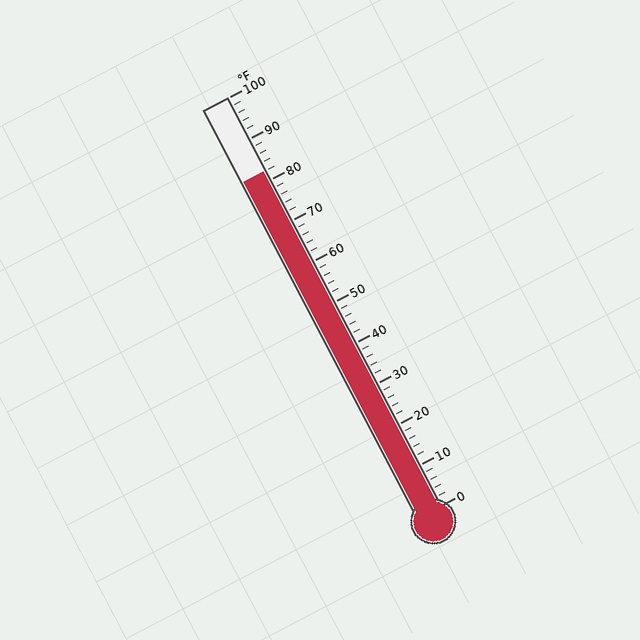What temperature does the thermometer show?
The thermometer shows approximately 82°F.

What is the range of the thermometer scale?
The thermometer scale ranges from 0°F to 100°F.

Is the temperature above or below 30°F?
The temperature is above 30°F.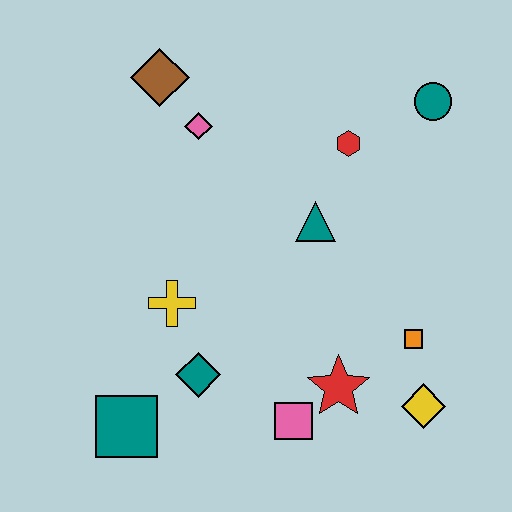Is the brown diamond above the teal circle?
Yes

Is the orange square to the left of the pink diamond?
No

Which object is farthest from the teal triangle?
The teal square is farthest from the teal triangle.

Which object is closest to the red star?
The pink square is closest to the red star.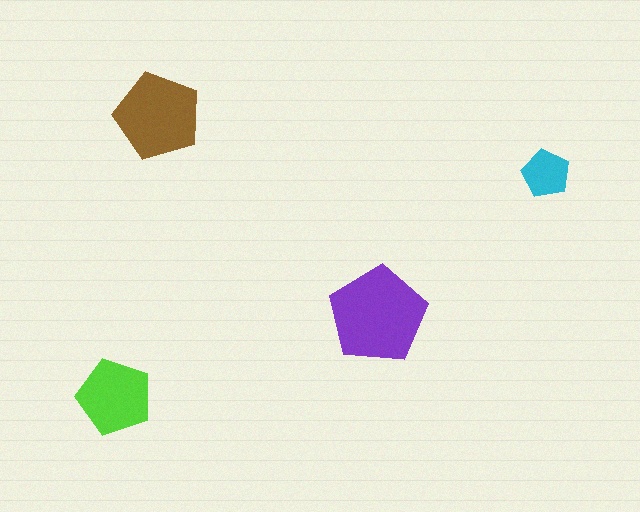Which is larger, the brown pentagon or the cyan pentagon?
The brown one.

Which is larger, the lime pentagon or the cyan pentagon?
The lime one.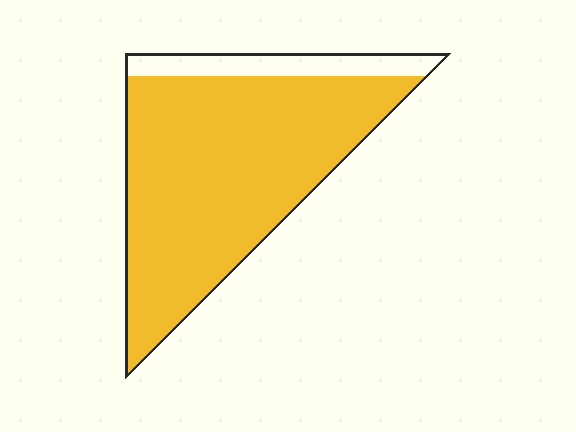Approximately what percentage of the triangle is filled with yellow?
Approximately 85%.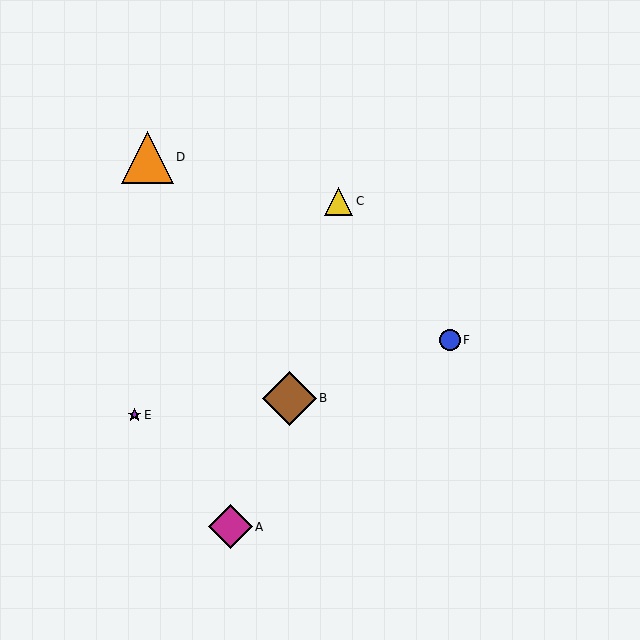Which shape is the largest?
The brown diamond (labeled B) is the largest.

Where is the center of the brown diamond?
The center of the brown diamond is at (289, 398).